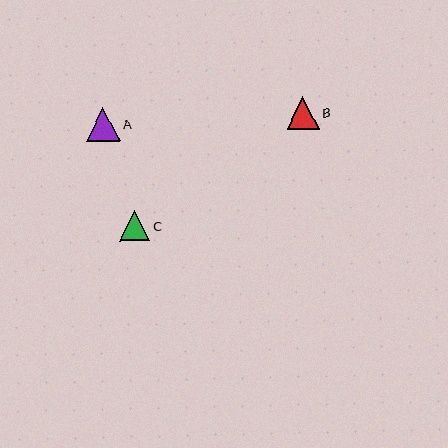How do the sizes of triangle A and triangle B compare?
Triangle A and triangle B are approximately the same size.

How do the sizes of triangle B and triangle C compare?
Triangle B and triangle C are approximately the same size.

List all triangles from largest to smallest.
From largest to smallest: A, B, C.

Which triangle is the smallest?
Triangle C is the smallest with a size of approximately 30 pixels.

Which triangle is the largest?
Triangle A is the largest with a size of approximately 34 pixels.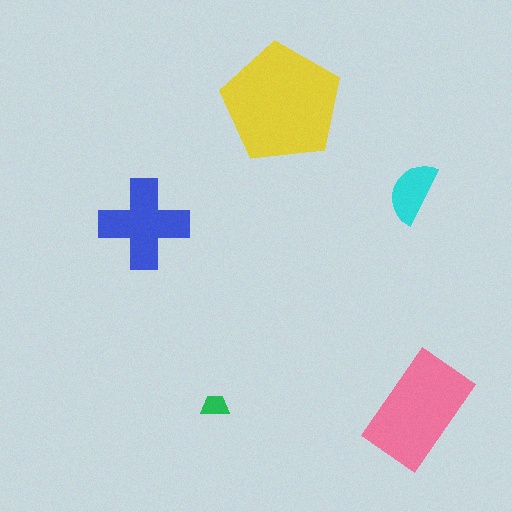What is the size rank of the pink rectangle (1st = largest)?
2nd.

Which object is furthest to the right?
The pink rectangle is rightmost.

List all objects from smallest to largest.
The green trapezoid, the cyan semicircle, the blue cross, the pink rectangle, the yellow pentagon.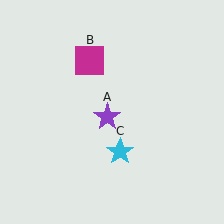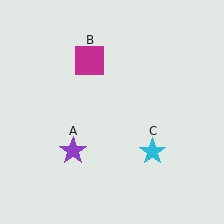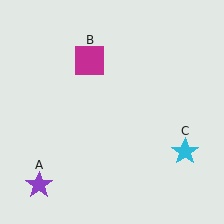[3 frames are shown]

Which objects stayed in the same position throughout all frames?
Magenta square (object B) remained stationary.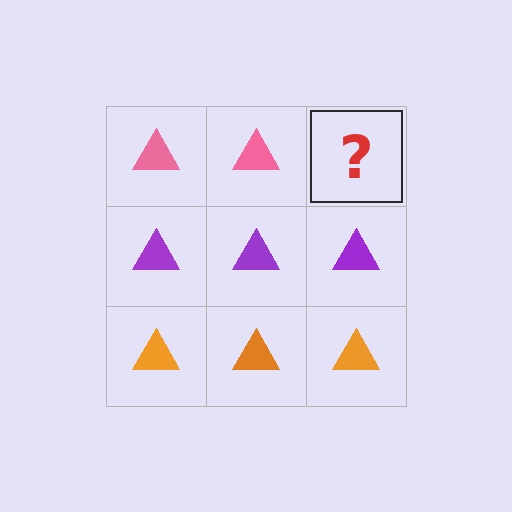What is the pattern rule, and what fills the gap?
The rule is that each row has a consistent color. The gap should be filled with a pink triangle.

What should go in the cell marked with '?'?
The missing cell should contain a pink triangle.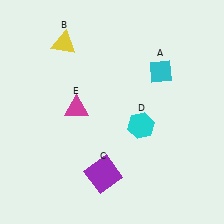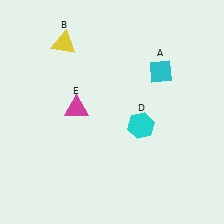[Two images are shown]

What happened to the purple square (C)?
The purple square (C) was removed in Image 2. It was in the bottom-left area of Image 1.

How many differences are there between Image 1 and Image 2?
There is 1 difference between the two images.